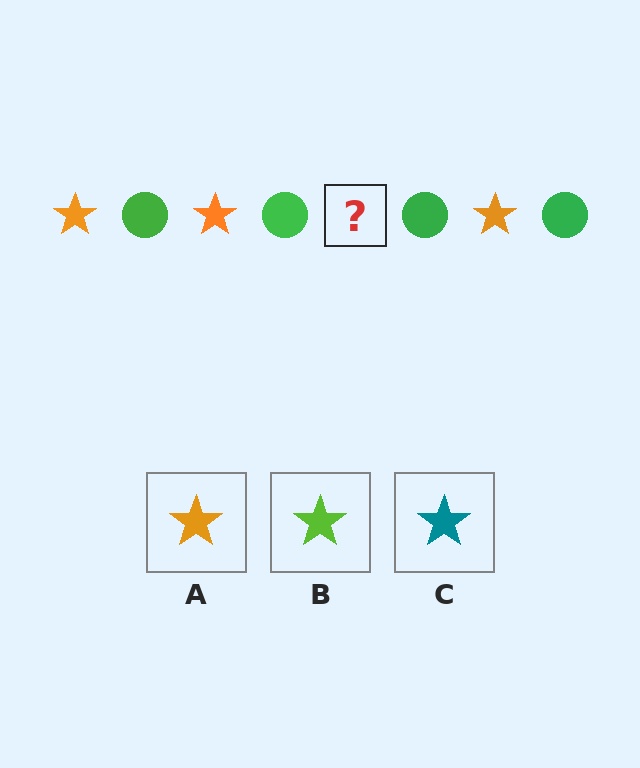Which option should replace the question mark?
Option A.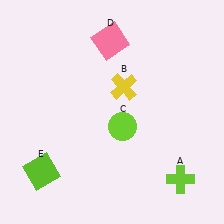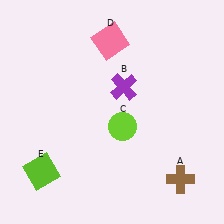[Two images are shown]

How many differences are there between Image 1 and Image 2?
There are 2 differences between the two images.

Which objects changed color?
A changed from lime to brown. B changed from yellow to purple.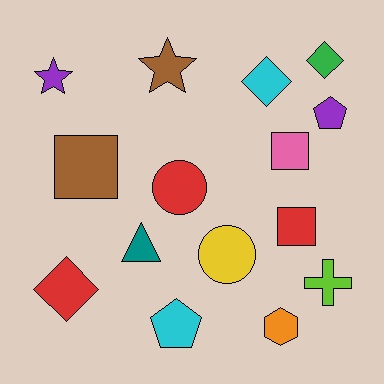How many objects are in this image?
There are 15 objects.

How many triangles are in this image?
There is 1 triangle.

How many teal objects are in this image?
There is 1 teal object.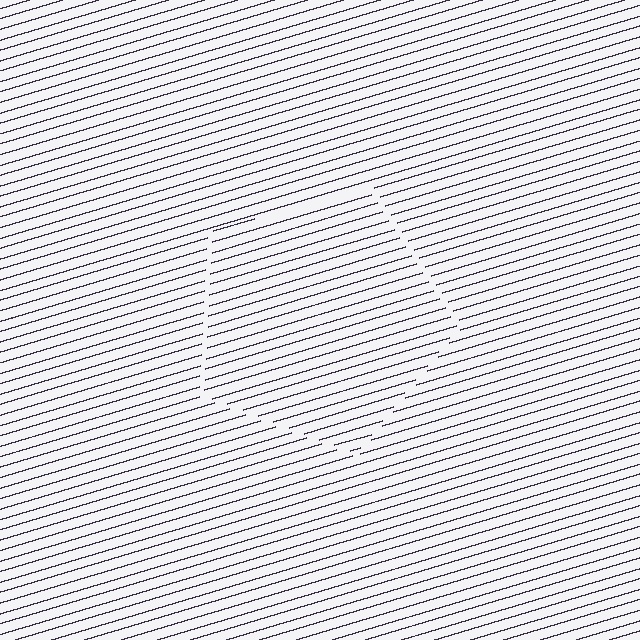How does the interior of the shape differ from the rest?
The interior of the shape contains the same grating, shifted by half a period — the contour is defined by the phase discontinuity where line-ends from the inner and outer gratings abut.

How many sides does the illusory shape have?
5 sides — the line-ends trace a pentagon.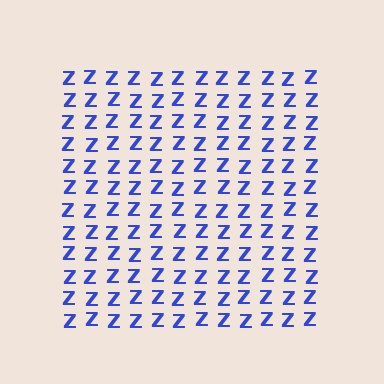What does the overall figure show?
The overall figure shows a square.